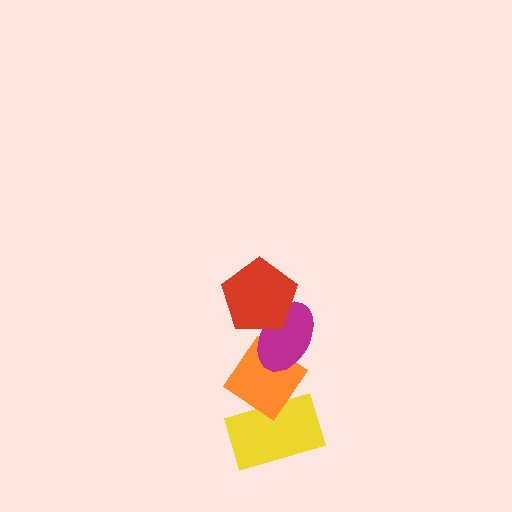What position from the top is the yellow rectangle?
The yellow rectangle is 4th from the top.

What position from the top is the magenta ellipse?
The magenta ellipse is 2nd from the top.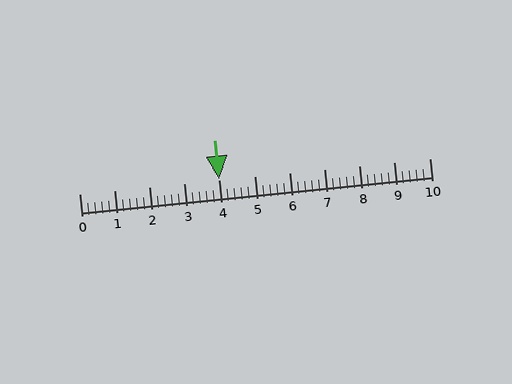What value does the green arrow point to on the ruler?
The green arrow points to approximately 4.0.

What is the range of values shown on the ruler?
The ruler shows values from 0 to 10.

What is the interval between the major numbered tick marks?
The major tick marks are spaced 1 units apart.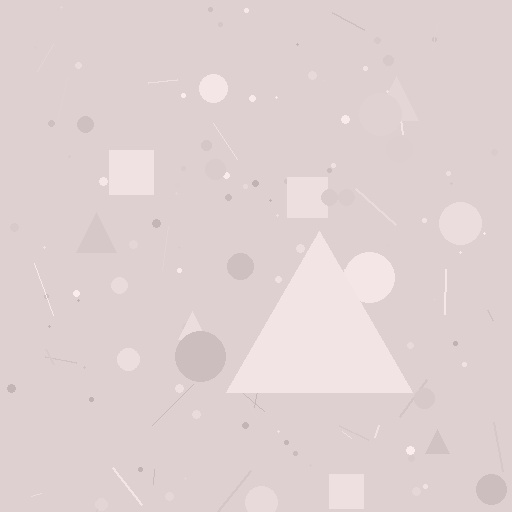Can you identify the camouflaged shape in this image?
The camouflaged shape is a triangle.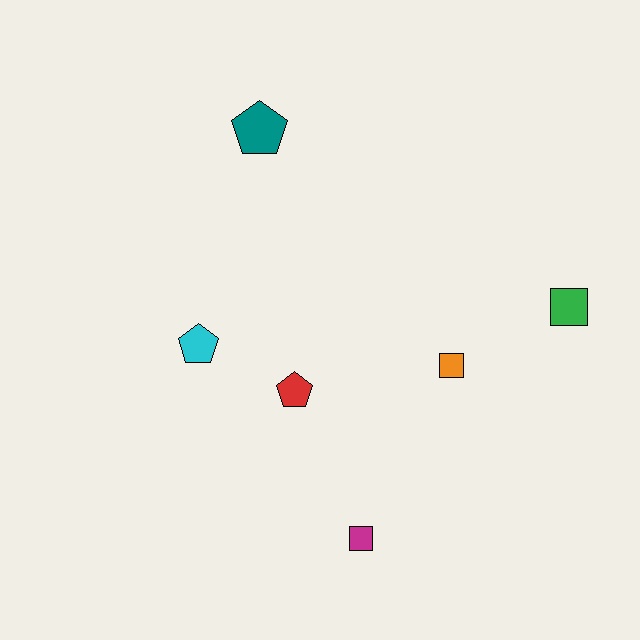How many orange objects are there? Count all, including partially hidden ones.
There is 1 orange object.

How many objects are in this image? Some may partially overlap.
There are 6 objects.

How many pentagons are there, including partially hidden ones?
There are 3 pentagons.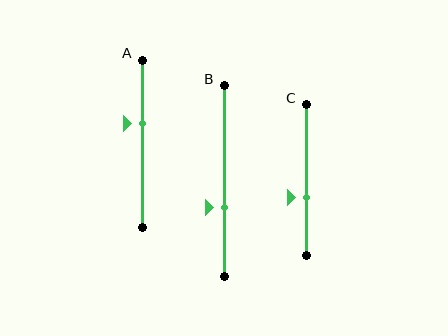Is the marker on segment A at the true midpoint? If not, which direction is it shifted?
No, the marker on segment A is shifted upward by about 12% of the segment length.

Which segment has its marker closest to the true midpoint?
Segment C has its marker closest to the true midpoint.